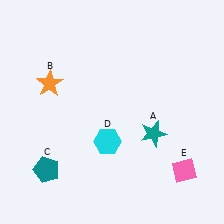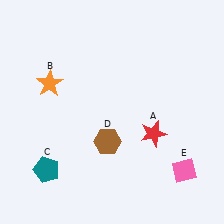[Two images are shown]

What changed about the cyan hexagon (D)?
In Image 1, D is cyan. In Image 2, it changed to brown.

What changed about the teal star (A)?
In Image 1, A is teal. In Image 2, it changed to red.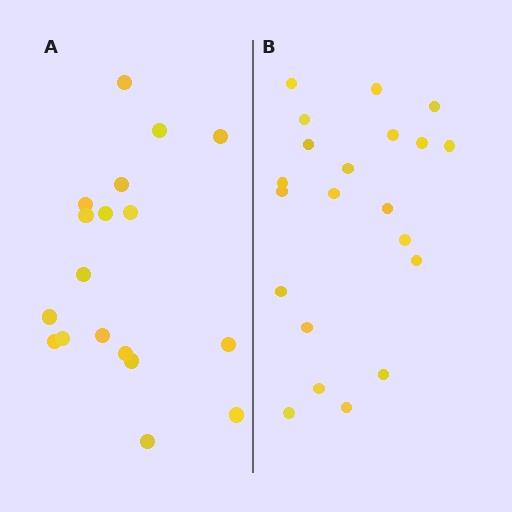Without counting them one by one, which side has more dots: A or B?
Region B (the right region) has more dots.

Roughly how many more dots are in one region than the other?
Region B has just a few more — roughly 2 or 3 more dots than region A.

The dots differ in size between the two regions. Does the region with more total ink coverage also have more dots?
No. Region A has more total ink coverage because its dots are larger, but region B actually contains more individual dots. Total area can be misleading — the number of items is what matters here.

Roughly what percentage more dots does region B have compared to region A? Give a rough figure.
About 15% more.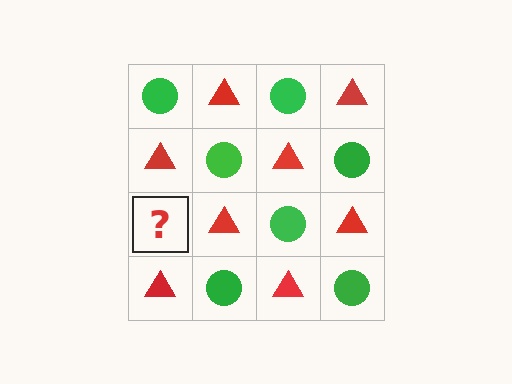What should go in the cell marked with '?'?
The missing cell should contain a green circle.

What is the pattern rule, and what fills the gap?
The rule is that it alternates green circle and red triangle in a checkerboard pattern. The gap should be filled with a green circle.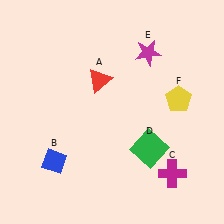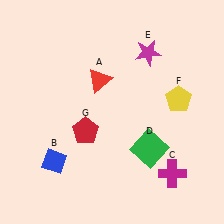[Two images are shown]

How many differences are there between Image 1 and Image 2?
There is 1 difference between the two images.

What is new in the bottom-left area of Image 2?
A red pentagon (G) was added in the bottom-left area of Image 2.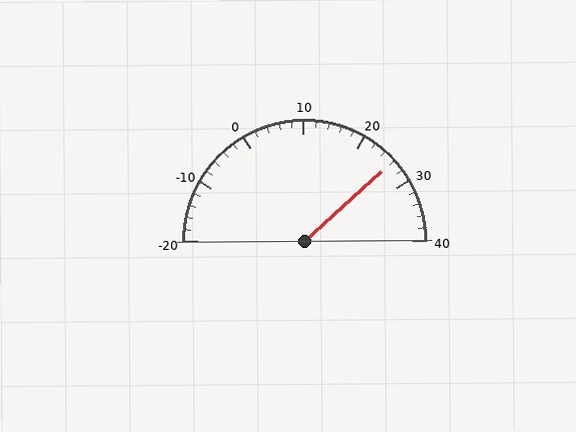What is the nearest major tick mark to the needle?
The nearest major tick mark is 30.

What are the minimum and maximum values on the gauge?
The gauge ranges from -20 to 40.